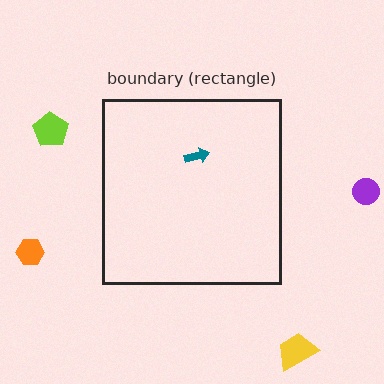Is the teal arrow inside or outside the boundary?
Inside.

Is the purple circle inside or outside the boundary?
Outside.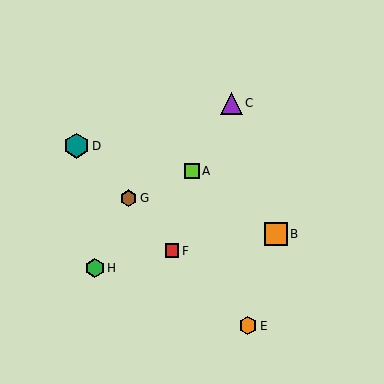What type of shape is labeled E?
Shape E is an orange hexagon.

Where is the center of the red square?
The center of the red square is at (172, 251).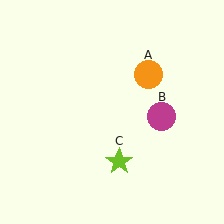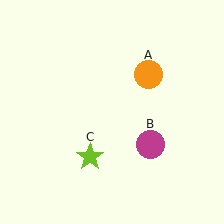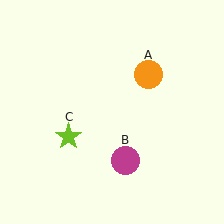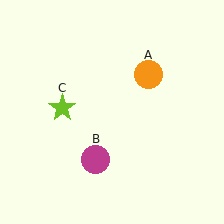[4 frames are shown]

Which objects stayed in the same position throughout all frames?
Orange circle (object A) remained stationary.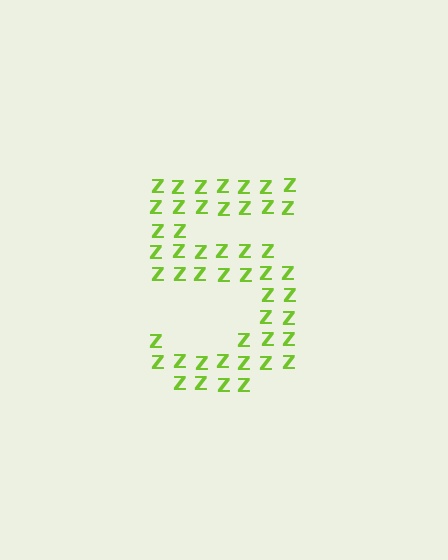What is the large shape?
The large shape is the digit 5.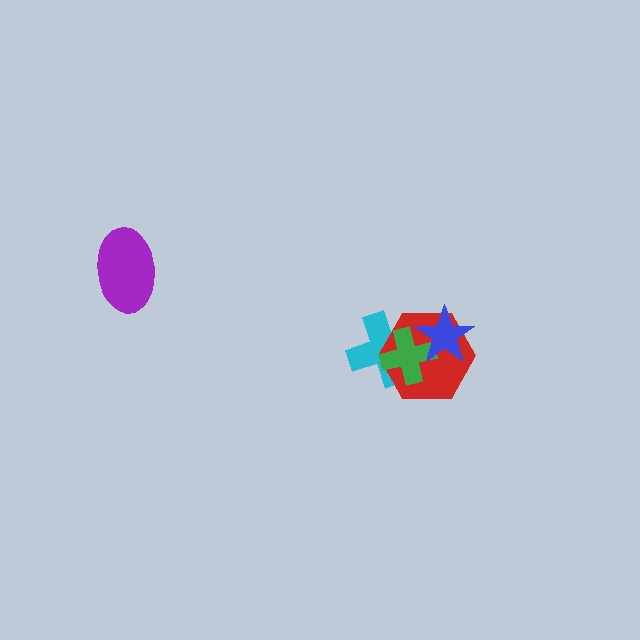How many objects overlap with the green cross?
3 objects overlap with the green cross.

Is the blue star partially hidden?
No, no other shape covers it.